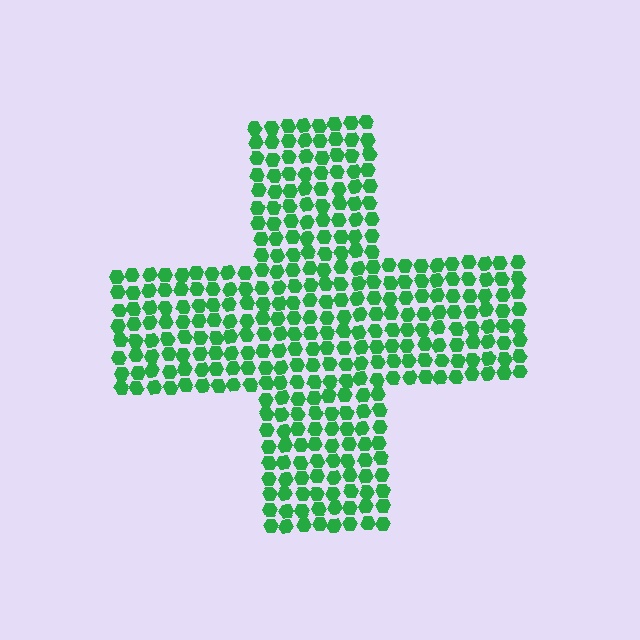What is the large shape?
The large shape is a cross.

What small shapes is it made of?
It is made of small hexagons.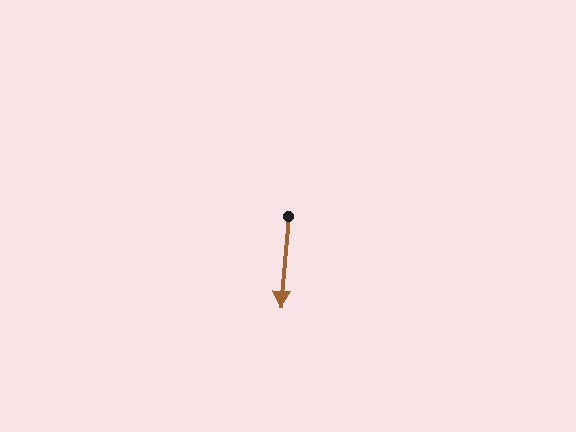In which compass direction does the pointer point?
South.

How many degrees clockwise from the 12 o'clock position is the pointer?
Approximately 185 degrees.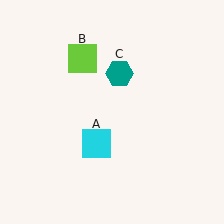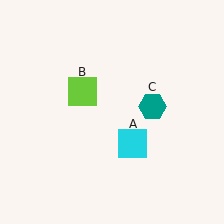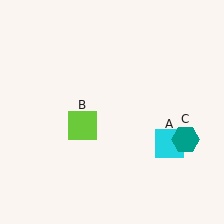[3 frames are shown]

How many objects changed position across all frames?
3 objects changed position: cyan square (object A), lime square (object B), teal hexagon (object C).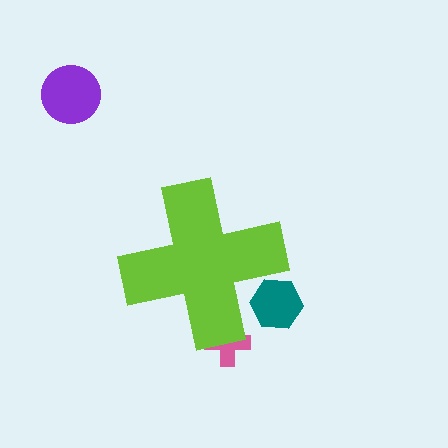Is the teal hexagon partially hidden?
Yes, the teal hexagon is partially hidden behind the lime cross.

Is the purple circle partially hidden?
No, the purple circle is fully visible.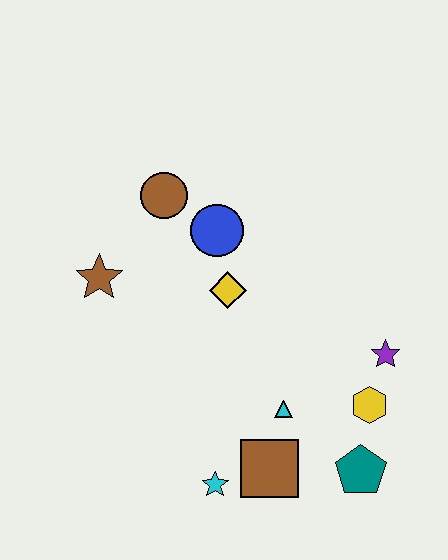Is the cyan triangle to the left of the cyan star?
No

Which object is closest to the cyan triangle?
The brown square is closest to the cyan triangle.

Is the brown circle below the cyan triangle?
No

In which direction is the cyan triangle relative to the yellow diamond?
The cyan triangle is below the yellow diamond.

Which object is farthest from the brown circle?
The teal pentagon is farthest from the brown circle.